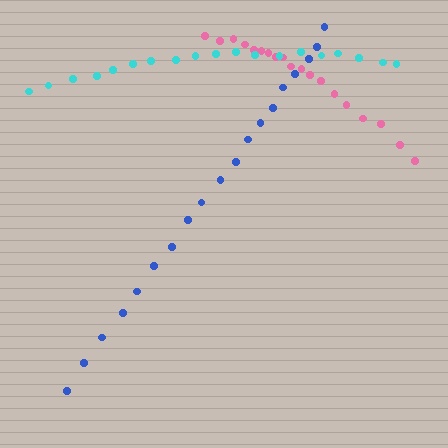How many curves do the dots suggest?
There are 3 distinct paths.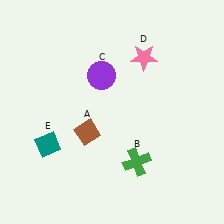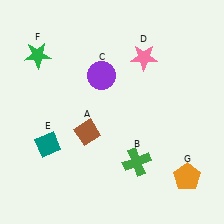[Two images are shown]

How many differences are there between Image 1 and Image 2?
There are 2 differences between the two images.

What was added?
A green star (F), an orange pentagon (G) were added in Image 2.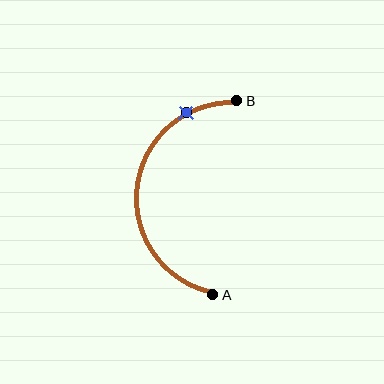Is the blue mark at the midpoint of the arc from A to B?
No. The blue mark lies on the arc but is closer to endpoint B. The arc midpoint would be at the point on the curve equidistant along the arc from both A and B.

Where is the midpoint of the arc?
The arc midpoint is the point on the curve farthest from the straight line joining A and B. It sits to the left of that line.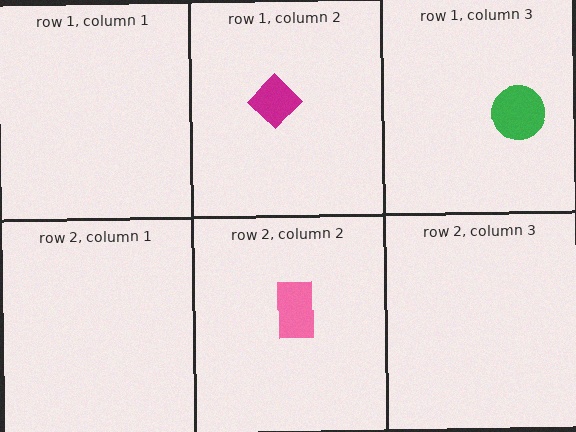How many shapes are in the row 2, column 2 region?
1.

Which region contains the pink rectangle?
The row 2, column 2 region.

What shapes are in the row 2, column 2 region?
The pink rectangle.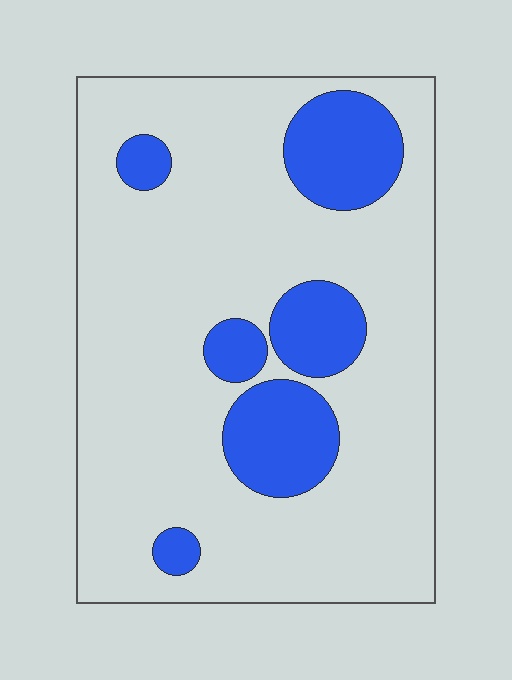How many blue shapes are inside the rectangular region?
6.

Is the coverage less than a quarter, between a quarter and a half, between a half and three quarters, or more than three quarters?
Less than a quarter.